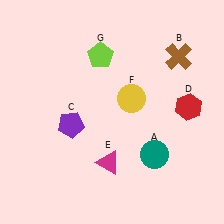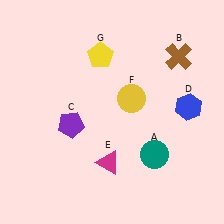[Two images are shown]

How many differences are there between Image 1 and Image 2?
There are 2 differences between the two images.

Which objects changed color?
D changed from red to blue. G changed from lime to yellow.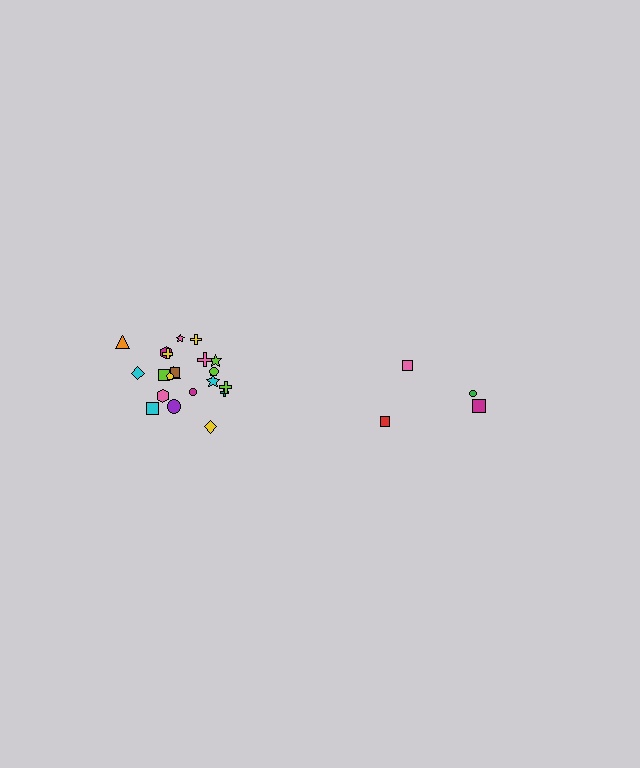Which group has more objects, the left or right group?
The left group.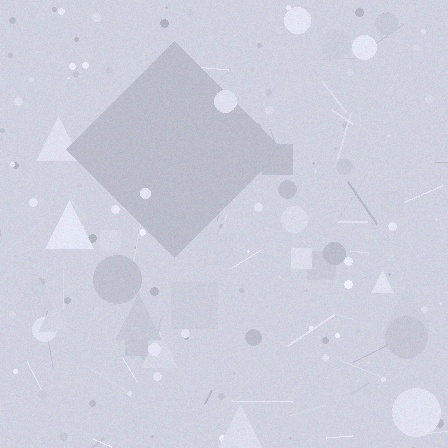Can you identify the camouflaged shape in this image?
The camouflaged shape is a diamond.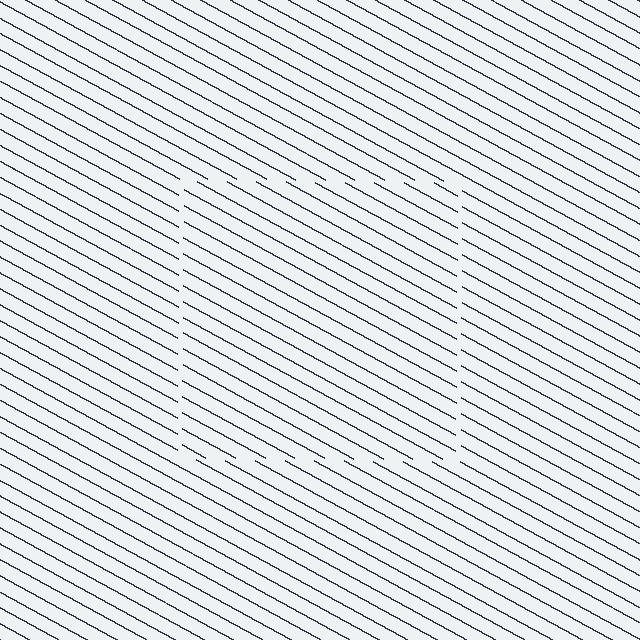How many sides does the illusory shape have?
4 sides — the line-ends trace a square.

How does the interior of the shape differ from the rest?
The interior of the shape contains the same grating, shifted by half a period — the contour is defined by the phase discontinuity where line-ends from the inner and outer gratings abut.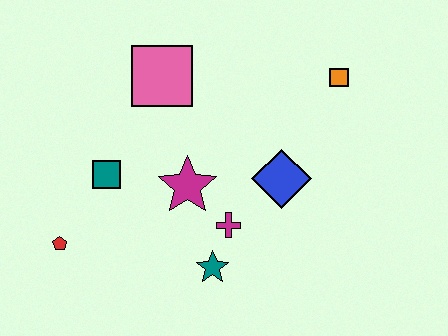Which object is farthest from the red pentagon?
The orange square is farthest from the red pentagon.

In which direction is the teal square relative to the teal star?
The teal square is to the left of the teal star.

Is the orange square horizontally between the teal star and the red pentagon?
No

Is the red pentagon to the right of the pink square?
No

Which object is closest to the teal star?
The magenta cross is closest to the teal star.